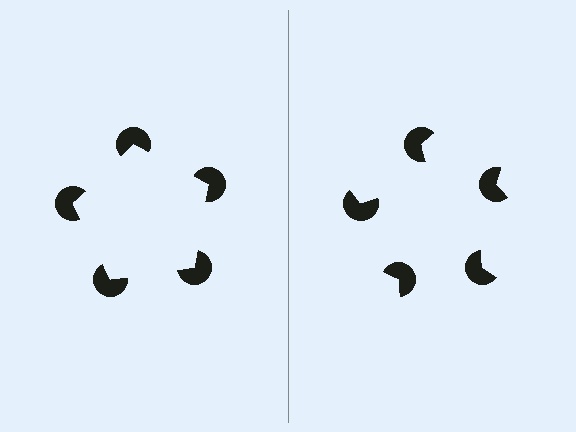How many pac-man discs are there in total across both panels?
10 — 5 on each side.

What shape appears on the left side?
An illusory pentagon.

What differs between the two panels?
The pac-man discs are positioned identically on both sides; only the wedge orientations differ. On the left they align to a pentagon; on the right they are misaligned.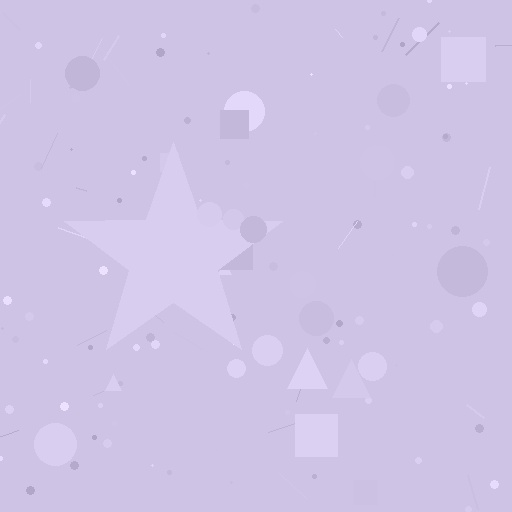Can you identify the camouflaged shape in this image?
The camouflaged shape is a star.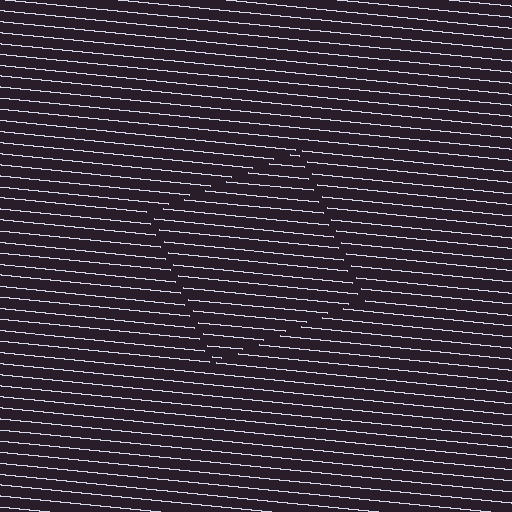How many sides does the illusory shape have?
4 sides — the line-ends trace a square.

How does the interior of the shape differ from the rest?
The interior of the shape contains the same grating, shifted by half a period — the contour is defined by the phase discontinuity where line-ends from the inner and outer gratings abut.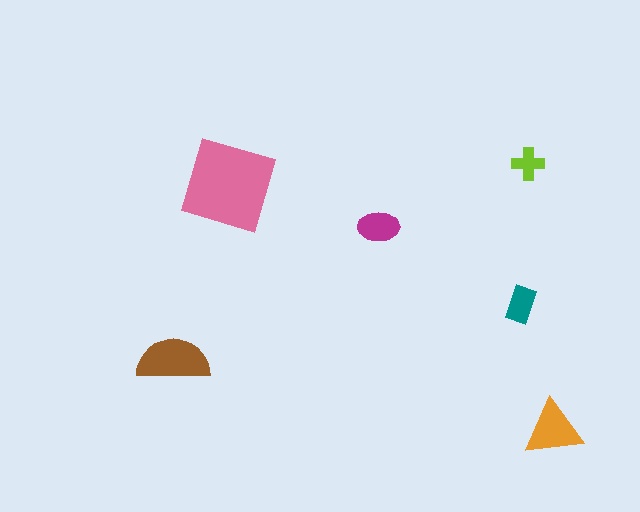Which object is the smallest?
The lime cross.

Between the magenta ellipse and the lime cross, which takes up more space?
The magenta ellipse.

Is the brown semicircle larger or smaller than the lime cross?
Larger.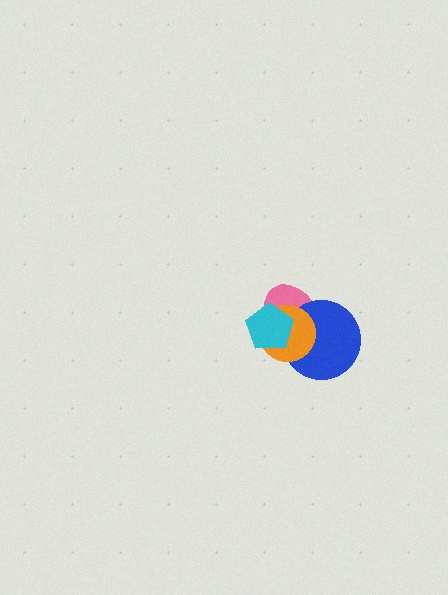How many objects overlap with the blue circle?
3 objects overlap with the blue circle.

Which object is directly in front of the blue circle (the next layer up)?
The orange circle is directly in front of the blue circle.